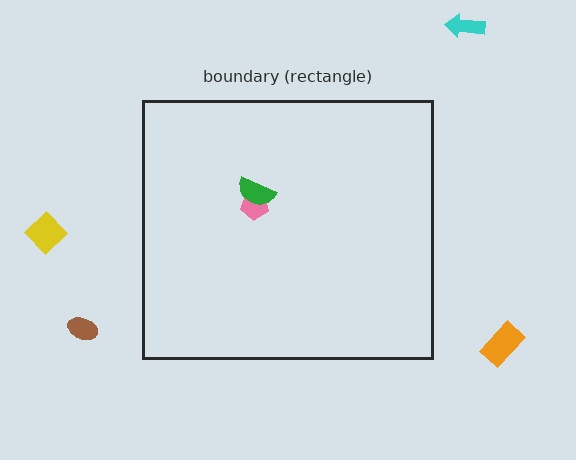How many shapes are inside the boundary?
2 inside, 4 outside.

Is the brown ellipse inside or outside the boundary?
Outside.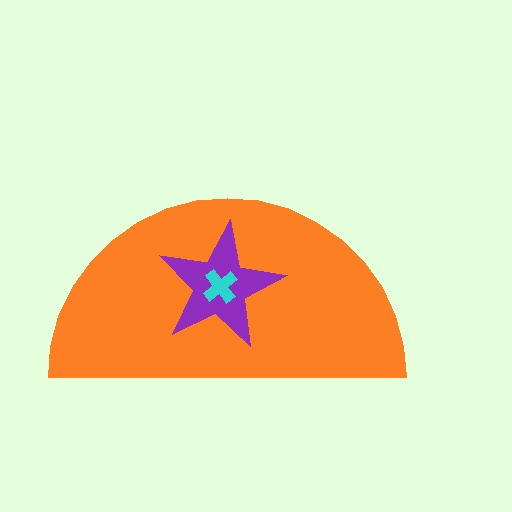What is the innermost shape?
The cyan cross.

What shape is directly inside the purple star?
The cyan cross.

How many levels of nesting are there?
3.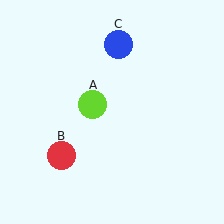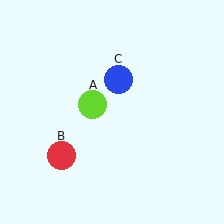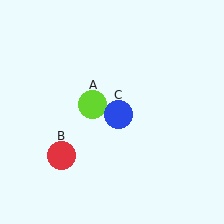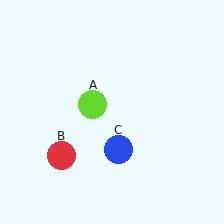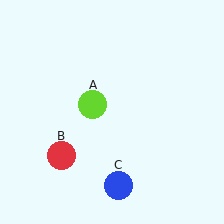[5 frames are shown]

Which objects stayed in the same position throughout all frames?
Lime circle (object A) and red circle (object B) remained stationary.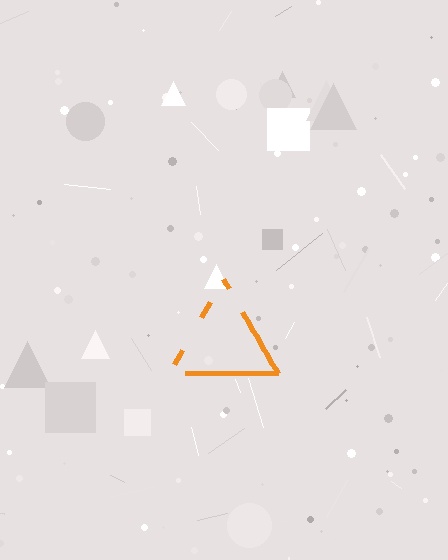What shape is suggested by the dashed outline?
The dashed outline suggests a triangle.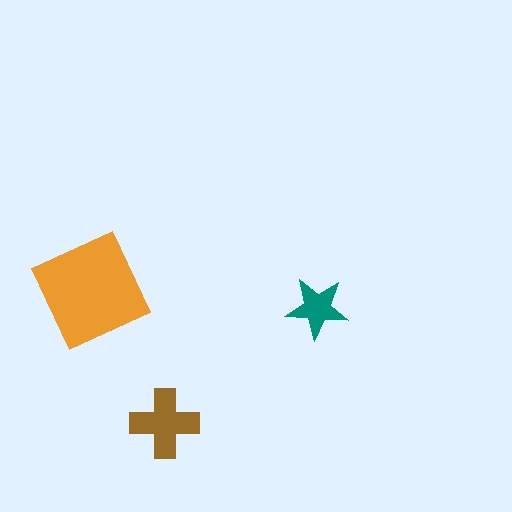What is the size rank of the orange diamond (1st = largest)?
1st.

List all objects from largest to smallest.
The orange diamond, the brown cross, the teal star.